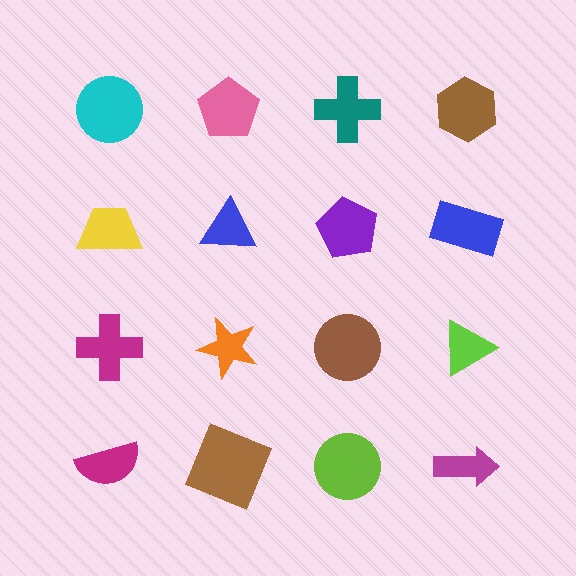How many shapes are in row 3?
4 shapes.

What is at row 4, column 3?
A lime circle.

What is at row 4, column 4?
A magenta arrow.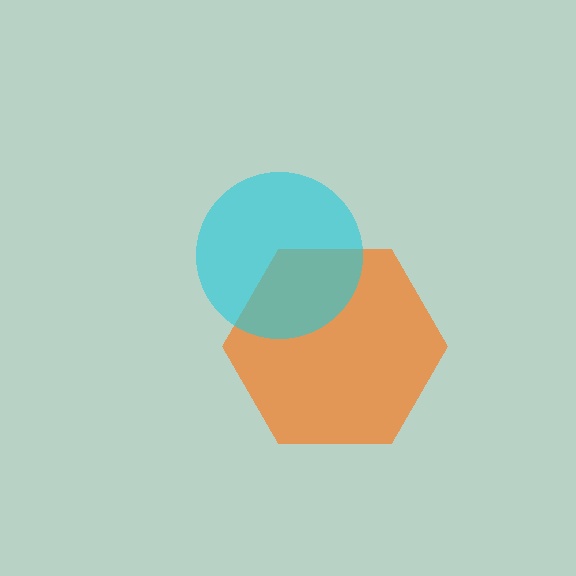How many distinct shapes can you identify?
There are 2 distinct shapes: an orange hexagon, a cyan circle.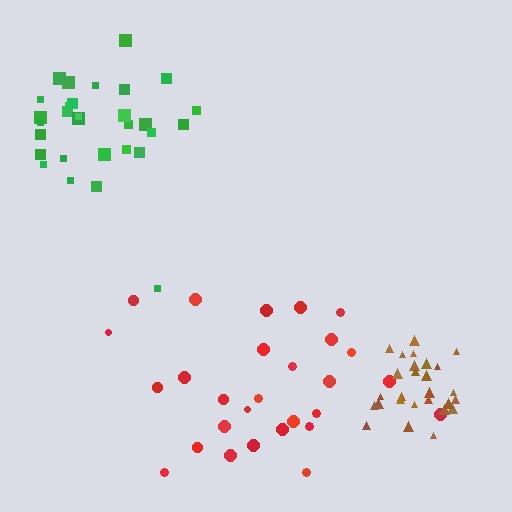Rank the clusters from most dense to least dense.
brown, green, red.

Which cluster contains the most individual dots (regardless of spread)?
Green (30).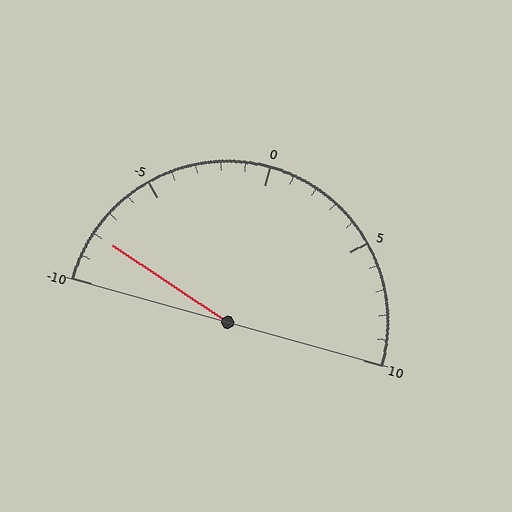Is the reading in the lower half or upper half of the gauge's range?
The reading is in the lower half of the range (-10 to 10).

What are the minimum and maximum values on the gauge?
The gauge ranges from -10 to 10.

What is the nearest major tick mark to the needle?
The nearest major tick mark is -10.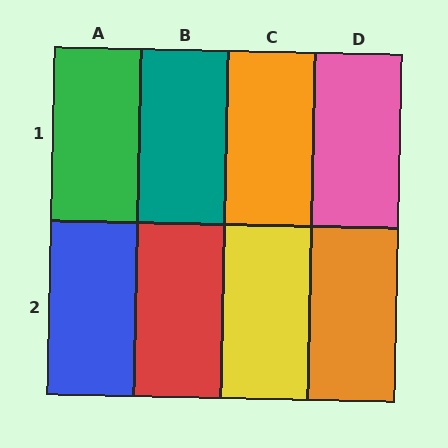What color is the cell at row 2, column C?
Yellow.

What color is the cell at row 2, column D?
Orange.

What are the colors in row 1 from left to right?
Green, teal, orange, pink.